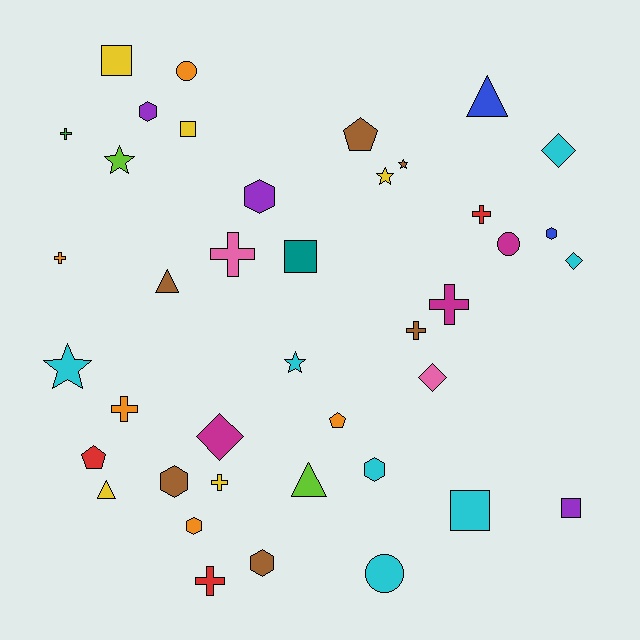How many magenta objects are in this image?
There are 3 magenta objects.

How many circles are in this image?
There are 3 circles.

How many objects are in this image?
There are 40 objects.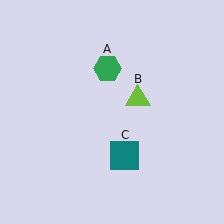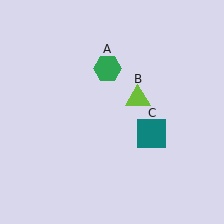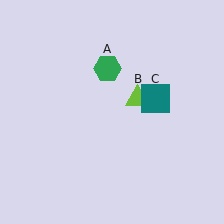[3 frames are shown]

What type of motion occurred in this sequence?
The teal square (object C) rotated counterclockwise around the center of the scene.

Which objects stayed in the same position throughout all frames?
Green hexagon (object A) and lime triangle (object B) remained stationary.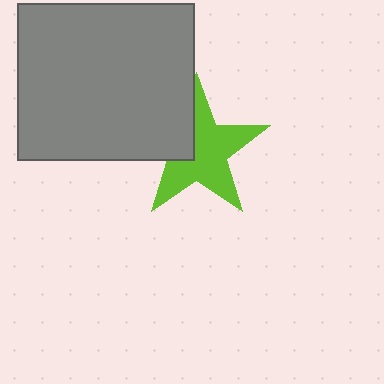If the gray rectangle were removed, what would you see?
You would see the complete lime star.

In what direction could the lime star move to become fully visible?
The lime star could move right. That would shift it out from behind the gray rectangle entirely.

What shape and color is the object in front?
The object in front is a gray rectangle.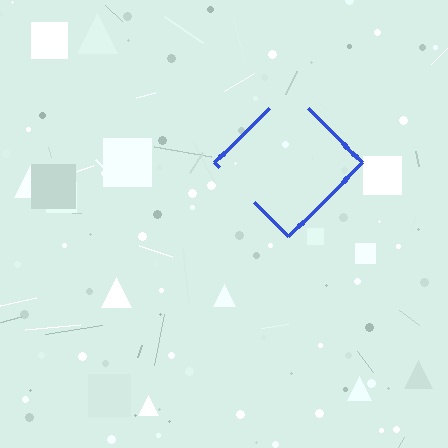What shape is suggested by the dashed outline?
The dashed outline suggests a diamond.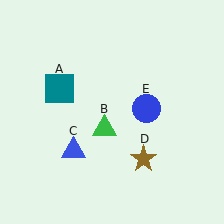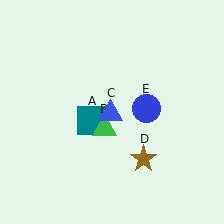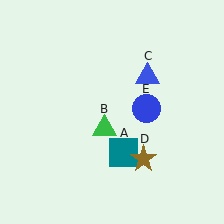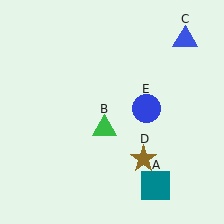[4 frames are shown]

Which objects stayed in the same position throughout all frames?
Green triangle (object B) and brown star (object D) and blue circle (object E) remained stationary.